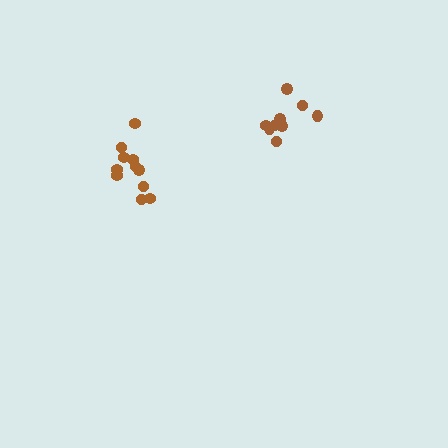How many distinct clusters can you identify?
There are 2 distinct clusters.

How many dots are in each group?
Group 1: 11 dots, Group 2: 9 dots (20 total).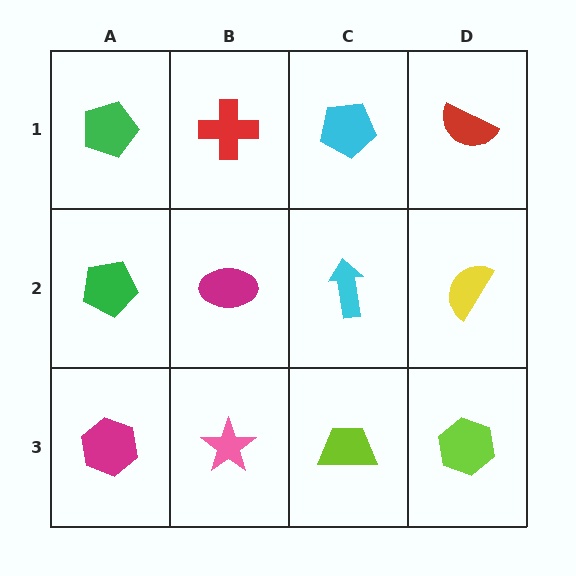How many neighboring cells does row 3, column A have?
2.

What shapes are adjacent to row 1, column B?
A magenta ellipse (row 2, column B), a green pentagon (row 1, column A), a cyan pentagon (row 1, column C).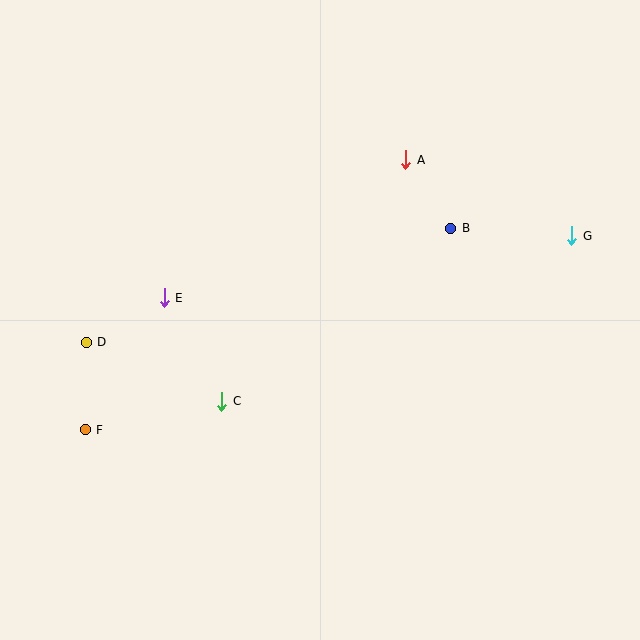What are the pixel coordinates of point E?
Point E is at (164, 298).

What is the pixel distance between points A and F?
The distance between A and F is 419 pixels.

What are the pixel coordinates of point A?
Point A is at (406, 160).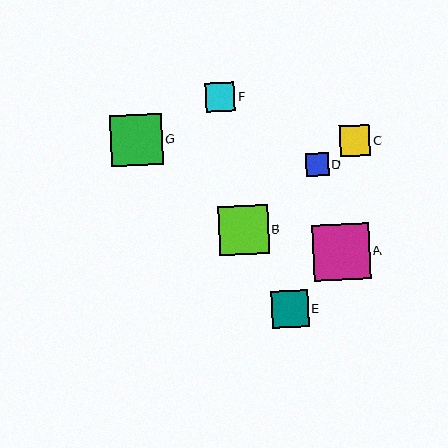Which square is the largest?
Square A is the largest with a size of approximately 57 pixels.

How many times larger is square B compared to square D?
Square B is approximately 2.2 times the size of square D.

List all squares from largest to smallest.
From largest to smallest: A, G, B, E, C, F, D.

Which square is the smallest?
Square D is the smallest with a size of approximately 22 pixels.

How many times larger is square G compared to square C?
Square G is approximately 1.7 times the size of square C.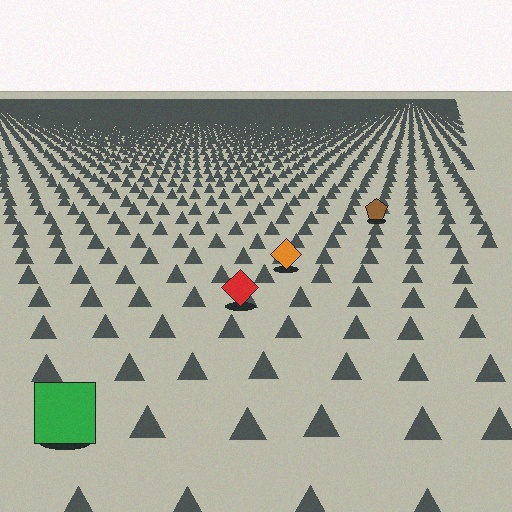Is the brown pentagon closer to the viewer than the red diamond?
No. The red diamond is closer — you can tell from the texture gradient: the ground texture is coarser near it.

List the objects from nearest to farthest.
From nearest to farthest: the green square, the red diamond, the orange diamond, the brown pentagon.